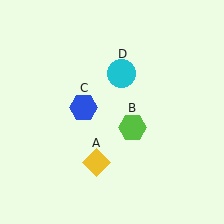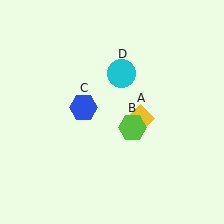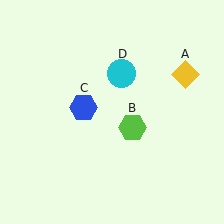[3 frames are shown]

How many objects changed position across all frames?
1 object changed position: yellow diamond (object A).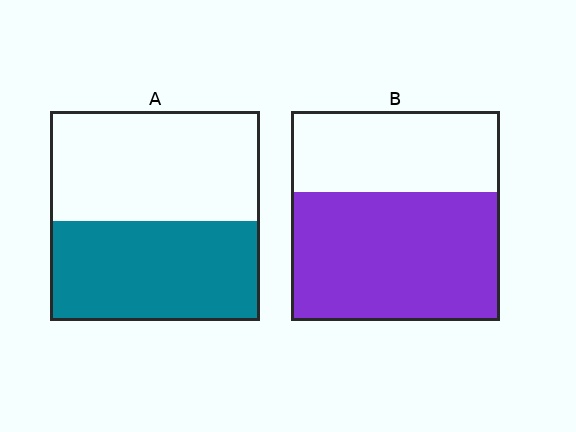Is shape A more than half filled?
Roughly half.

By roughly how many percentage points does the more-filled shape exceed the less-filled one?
By roughly 15 percentage points (B over A).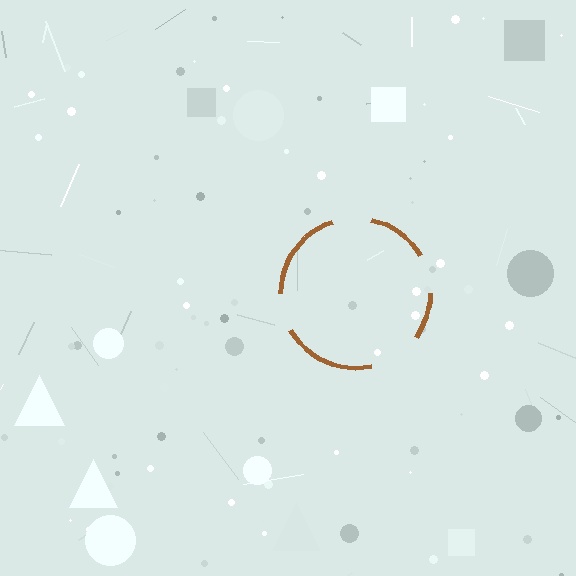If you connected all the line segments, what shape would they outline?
They would outline a circle.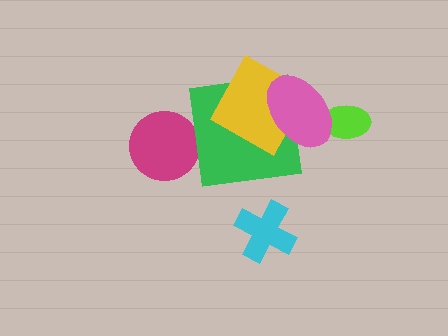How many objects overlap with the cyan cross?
0 objects overlap with the cyan cross.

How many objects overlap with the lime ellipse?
1 object overlaps with the lime ellipse.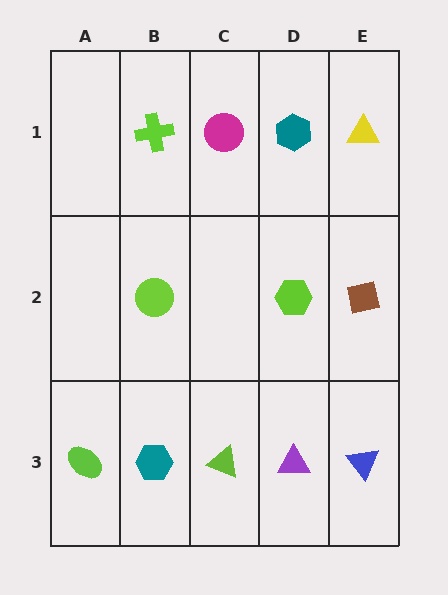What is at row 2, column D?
A lime hexagon.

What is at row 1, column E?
A yellow triangle.